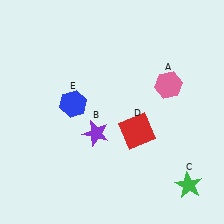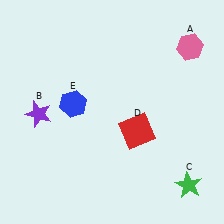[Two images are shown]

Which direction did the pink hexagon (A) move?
The pink hexagon (A) moved up.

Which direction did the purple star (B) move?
The purple star (B) moved left.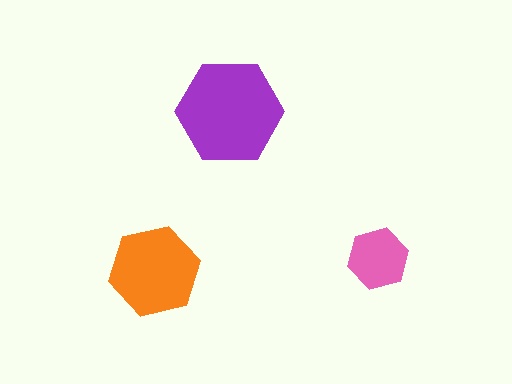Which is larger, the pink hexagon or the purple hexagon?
The purple one.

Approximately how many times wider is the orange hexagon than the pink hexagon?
About 1.5 times wider.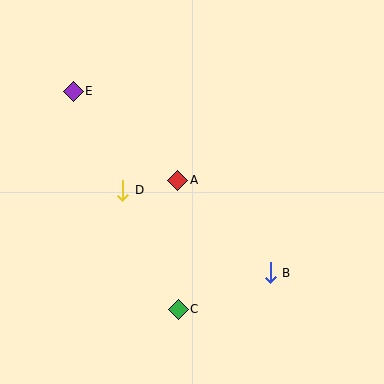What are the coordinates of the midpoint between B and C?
The midpoint between B and C is at (224, 291).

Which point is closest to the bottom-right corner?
Point B is closest to the bottom-right corner.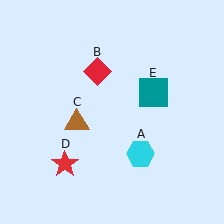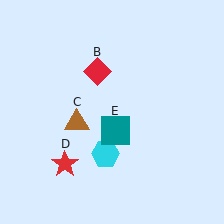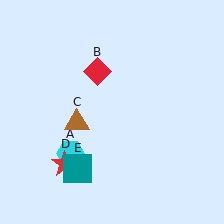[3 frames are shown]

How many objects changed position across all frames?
2 objects changed position: cyan hexagon (object A), teal square (object E).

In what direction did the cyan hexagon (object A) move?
The cyan hexagon (object A) moved left.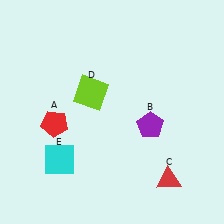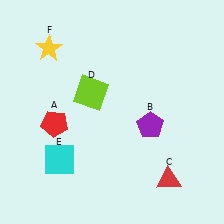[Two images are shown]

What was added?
A yellow star (F) was added in Image 2.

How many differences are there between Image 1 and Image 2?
There is 1 difference between the two images.